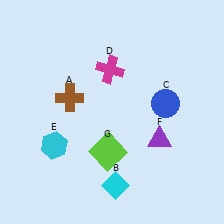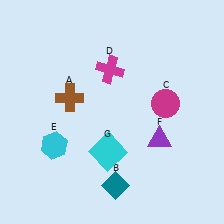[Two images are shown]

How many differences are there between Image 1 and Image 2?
There are 3 differences between the two images.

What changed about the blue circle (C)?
In Image 1, C is blue. In Image 2, it changed to magenta.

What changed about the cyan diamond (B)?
In Image 1, B is cyan. In Image 2, it changed to teal.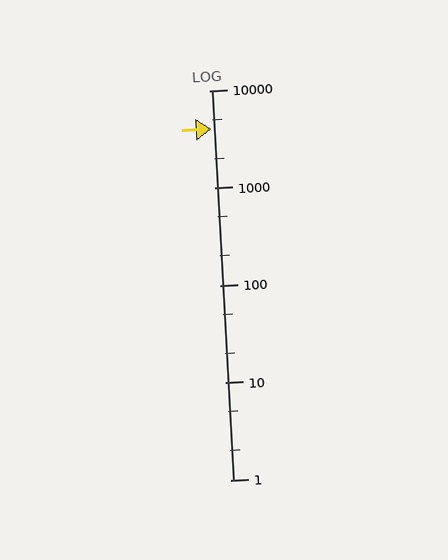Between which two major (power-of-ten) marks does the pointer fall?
The pointer is between 1000 and 10000.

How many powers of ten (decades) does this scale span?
The scale spans 4 decades, from 1 to 10000.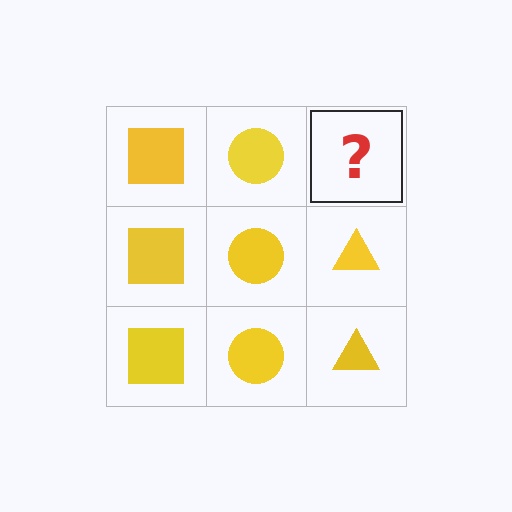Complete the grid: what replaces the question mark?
The question mark should be replaced with a yellow triangle.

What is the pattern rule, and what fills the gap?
The rule is that each column has a consistent shape. The gap should be filled with a yellow triangle.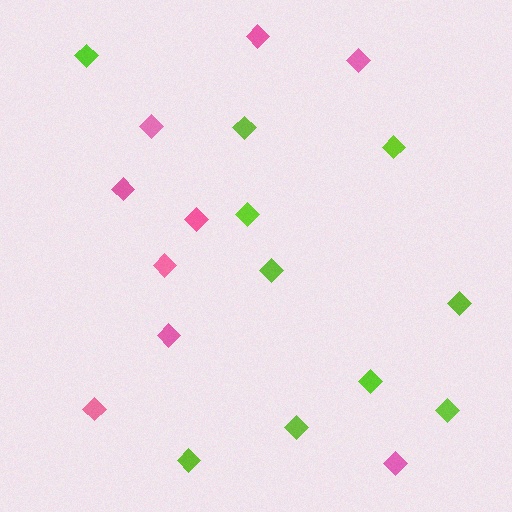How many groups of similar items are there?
There are 2 groups: one group of pink diamonds (9) and one group of lime diamonds (10).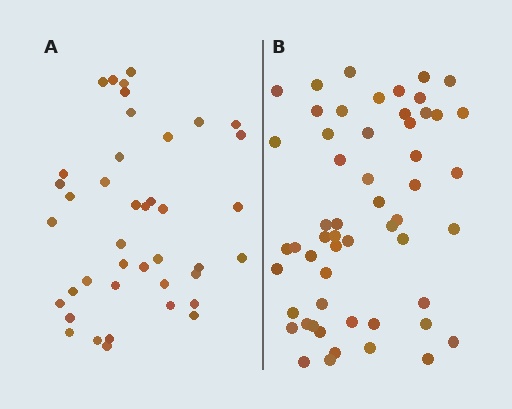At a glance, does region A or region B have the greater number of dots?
Region B (the right region) has more dots.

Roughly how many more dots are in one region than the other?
Region B has approximately 15 more dots than region A.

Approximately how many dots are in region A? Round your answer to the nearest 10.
About 40 dots. (The exact count is 41, which rounds to 40.)